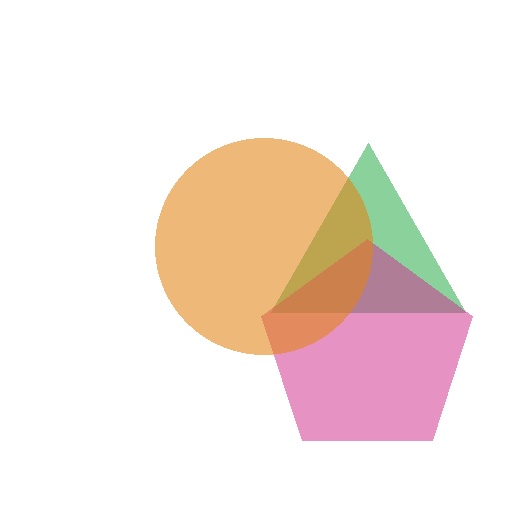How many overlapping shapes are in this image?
There are 3 overlapping shapes in the image.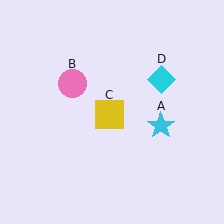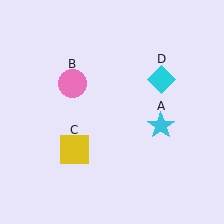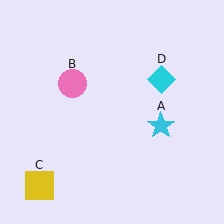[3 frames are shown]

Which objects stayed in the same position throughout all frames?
Cyan star (object A) and pink circle (object B) and cyan diamond (object D) remained stationary.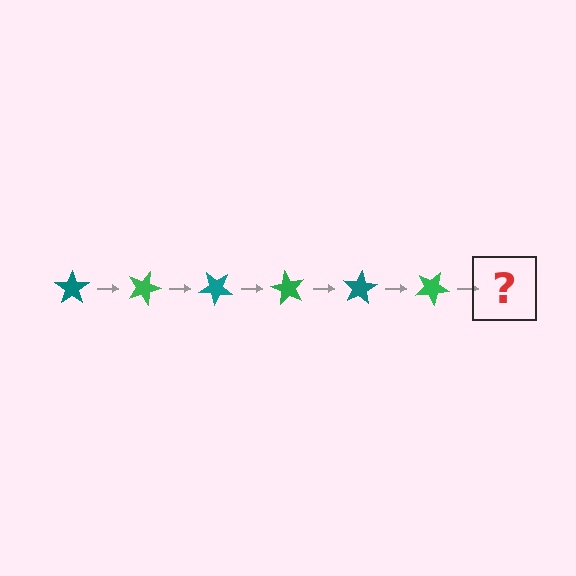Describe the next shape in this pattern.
It should be a teal star, rotated 120 degrees from the start.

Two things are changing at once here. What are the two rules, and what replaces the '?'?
The two rules are that it rotates 20 degrees each step and the color cycles through teal and green. The '?' should be a teal star, rotated 120 degrees from the start.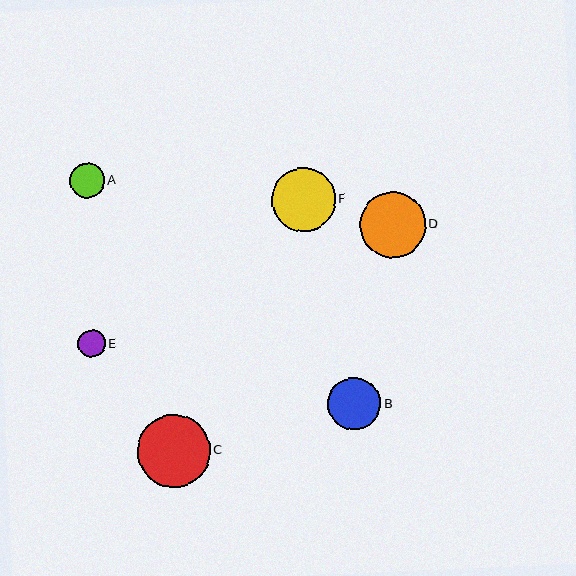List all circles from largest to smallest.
From largest to smallest: C, D, F, B, A, E.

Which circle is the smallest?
Circle E is the smallest with a size of approximately 27 pixels.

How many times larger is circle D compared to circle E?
Circle D is approximately 2.4 times the size of circle E.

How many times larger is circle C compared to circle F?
Circle C is approximately 1.2 times the size of circle F.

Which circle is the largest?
Circle C is the largest with a size of approximately 73 pixels.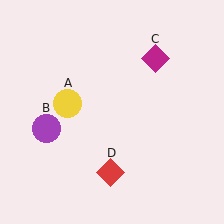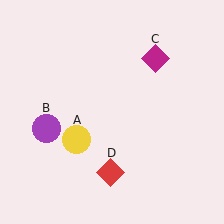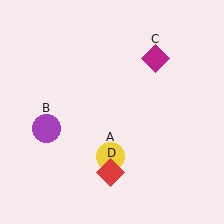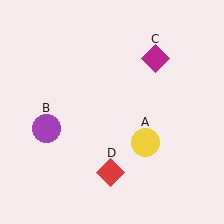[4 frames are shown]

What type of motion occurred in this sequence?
The yellow circle (object A) rotated counterclockwise around the center of the scene.